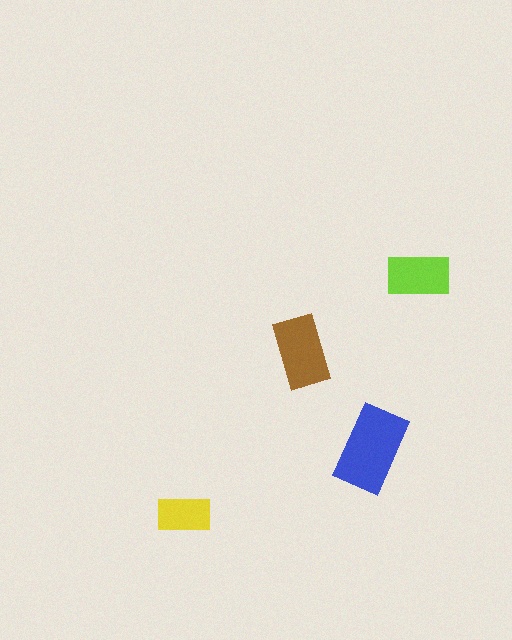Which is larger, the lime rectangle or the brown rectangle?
The brown one.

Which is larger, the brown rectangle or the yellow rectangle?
The brown one.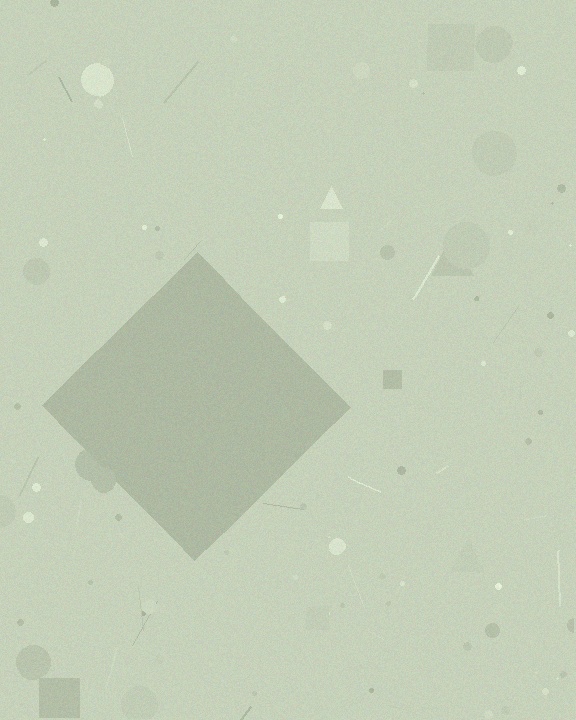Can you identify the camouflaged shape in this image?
The camouflaged shape is a diamond.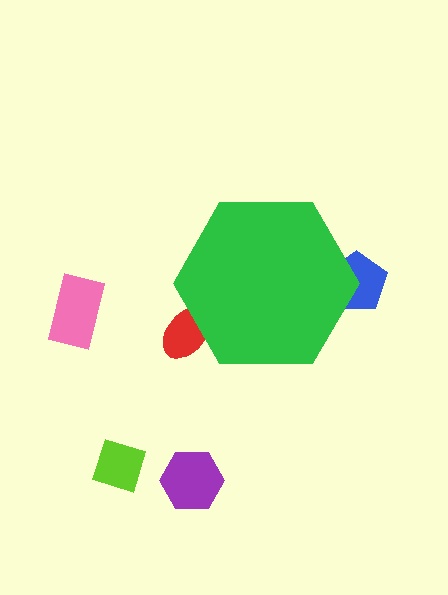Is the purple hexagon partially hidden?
No, the purple hexagon is fully visible.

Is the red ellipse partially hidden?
Yes, the red ellipse is partially hidden behind the green hexagon.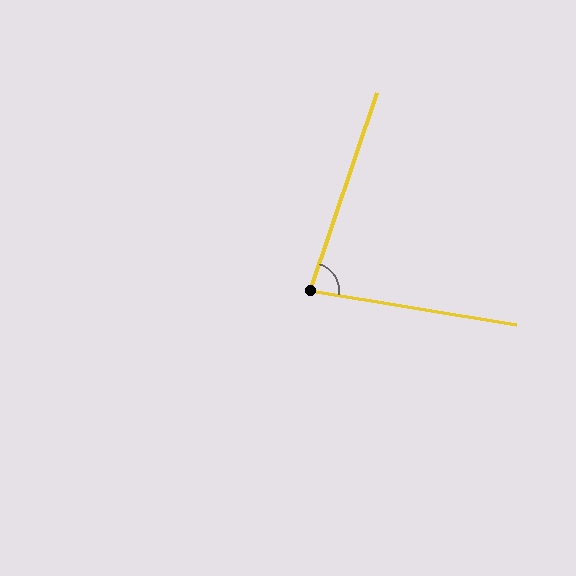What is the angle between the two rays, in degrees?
Approximately 81 degrees.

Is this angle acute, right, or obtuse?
It is acute.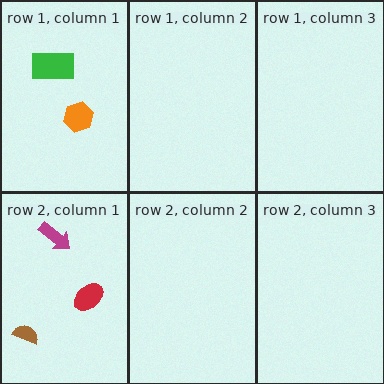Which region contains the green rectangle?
The row 1, column 1 region.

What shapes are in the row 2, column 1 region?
The brown semicircle, the red ellipse, the magenta arrow.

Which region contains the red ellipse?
The row 2, column 1 region.